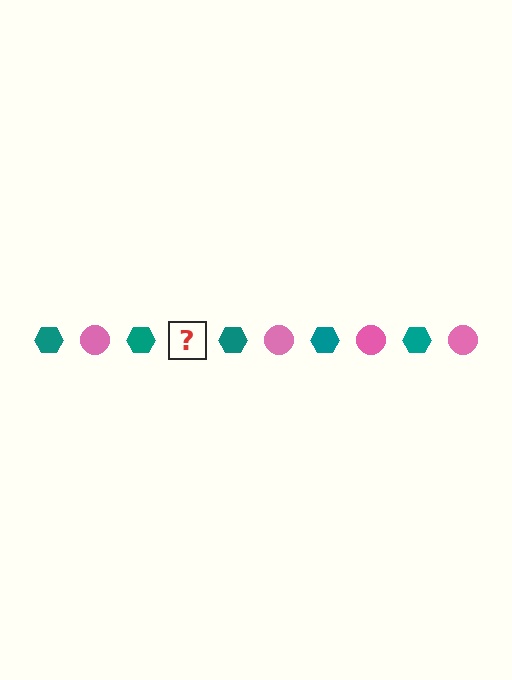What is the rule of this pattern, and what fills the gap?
The rule is that the pattern alternates between teal hexagon and pink circle. The gap should be filled with a pink circle.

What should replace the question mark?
The question mark should be replaced with a pink circle.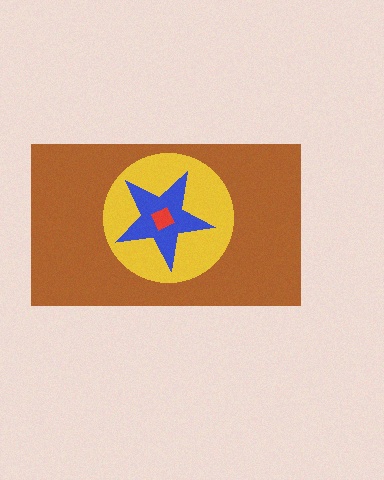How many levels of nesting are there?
4.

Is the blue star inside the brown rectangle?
Yes.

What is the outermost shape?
The brown rectangle.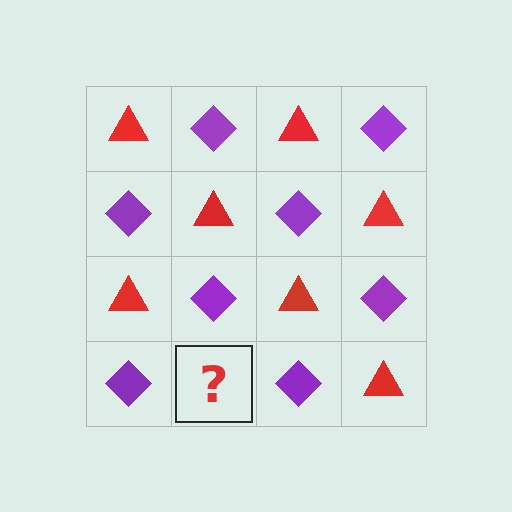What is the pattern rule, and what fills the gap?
The rule is that it alternates red triangle and purple diamond in a checkerboard pattern. The gap should be filled with a red triangle.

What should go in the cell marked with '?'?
The missing cell should contain a red triangle.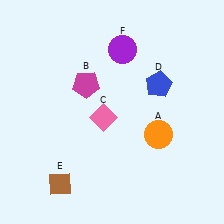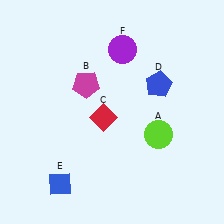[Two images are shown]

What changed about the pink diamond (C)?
In Image 1, C is pink. In Image 2, it changed to red.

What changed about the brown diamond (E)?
In Image 1, E is brown. In Image 2, it changed to blue.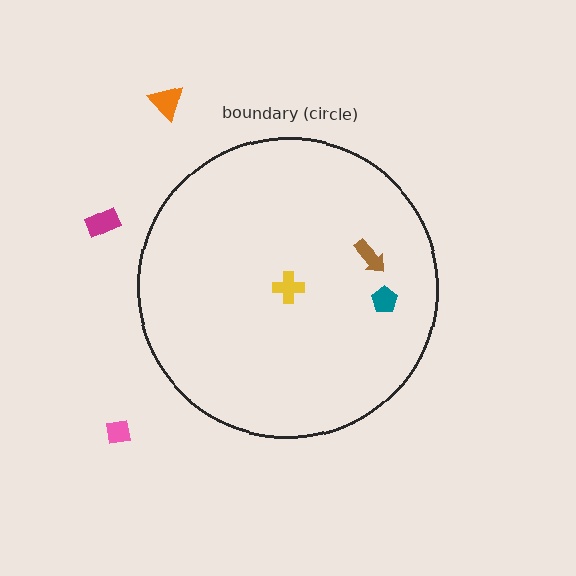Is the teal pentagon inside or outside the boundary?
Inside.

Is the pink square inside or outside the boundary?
Outside.